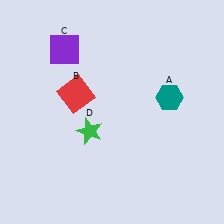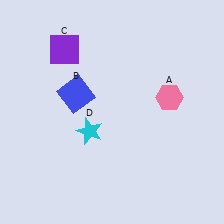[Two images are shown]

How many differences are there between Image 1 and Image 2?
There are 3 differences between the two images.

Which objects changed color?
A changed from teal to pink. B changed from red to blue. D changed from green to cyan.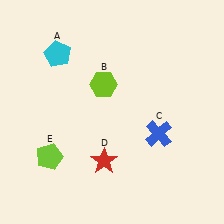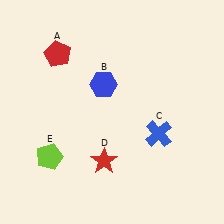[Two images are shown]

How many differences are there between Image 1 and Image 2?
There are 2 differences between the two images.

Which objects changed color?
A changed from cyan to red. B changed from lime to blue.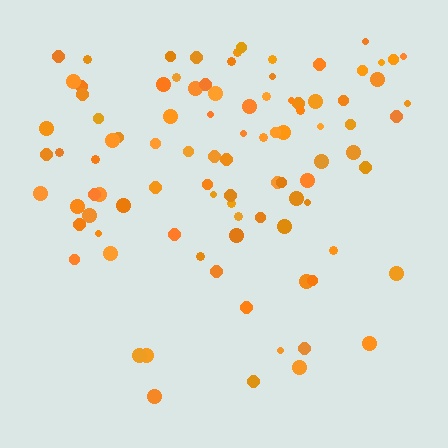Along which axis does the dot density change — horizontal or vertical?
Vertical.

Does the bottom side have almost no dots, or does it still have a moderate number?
Still a moderate number, just noticeably fewer than the top.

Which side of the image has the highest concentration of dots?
The top.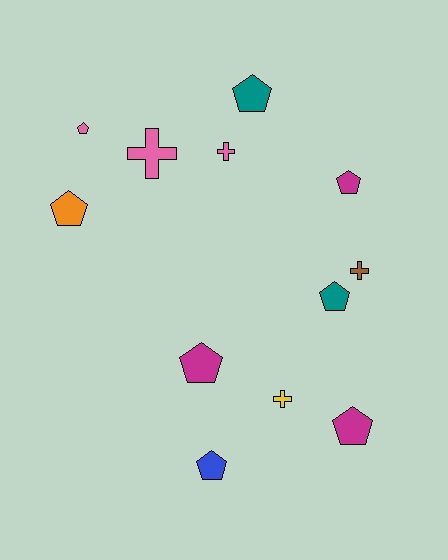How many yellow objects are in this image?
There is 1 yellow object.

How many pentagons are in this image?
There are 8 pentagons.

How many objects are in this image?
There are 12 objects.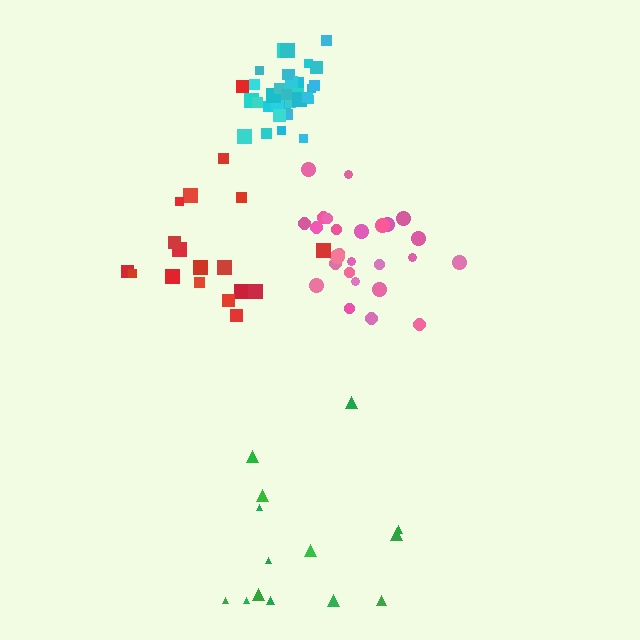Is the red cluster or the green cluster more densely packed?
Red.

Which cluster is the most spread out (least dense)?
Green.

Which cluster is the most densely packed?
Cyan.